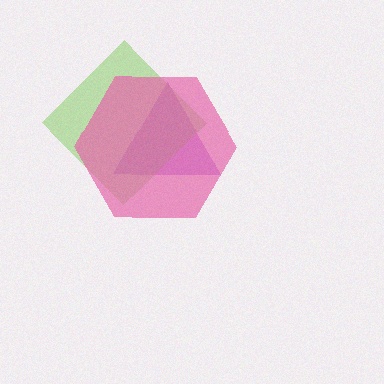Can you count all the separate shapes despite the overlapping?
Yes, there are 3 separate shapes.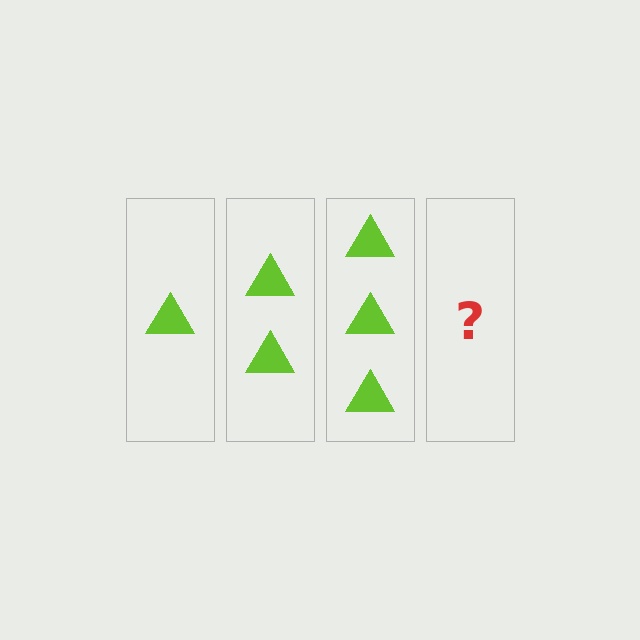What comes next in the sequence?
The next element should be 4 triangles.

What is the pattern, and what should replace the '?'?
The pattern is that each step adds one more triangle. The '?' should be 4 triangles.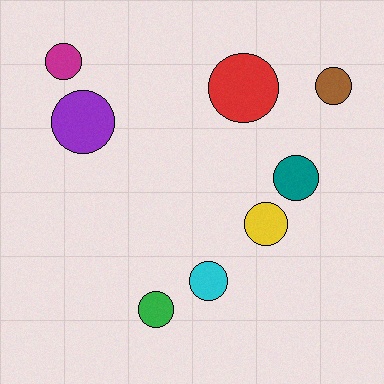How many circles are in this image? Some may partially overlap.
There are 8 circles.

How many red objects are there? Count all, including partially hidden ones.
There is 1 red object.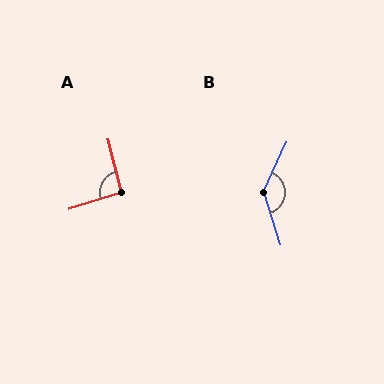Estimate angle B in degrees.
Approximately 137 degrees.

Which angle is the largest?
B, at approximately 137 degrees.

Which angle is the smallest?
A, at approximately 93 degrees.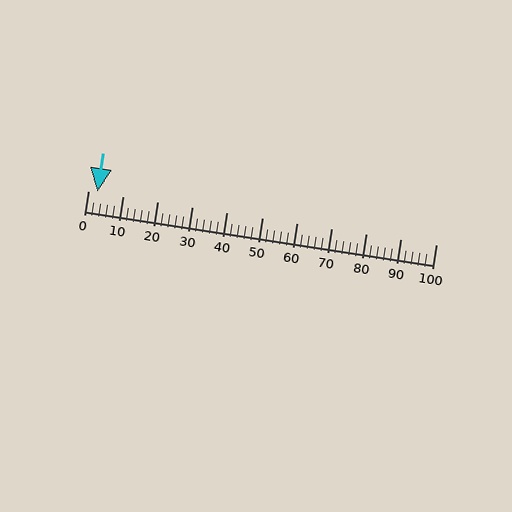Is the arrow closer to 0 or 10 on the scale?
The arrow is closer to 0.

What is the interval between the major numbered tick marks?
The major tick marks are spaced 10 units apart.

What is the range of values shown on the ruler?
The ruler shows values from 0 to 100.